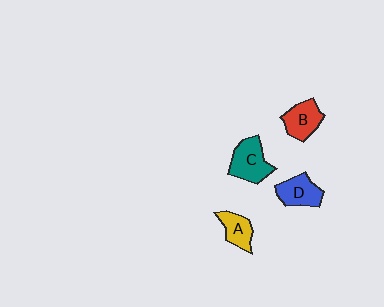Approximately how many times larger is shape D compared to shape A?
Approximately 1.2 times.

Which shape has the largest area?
Shape C (teal).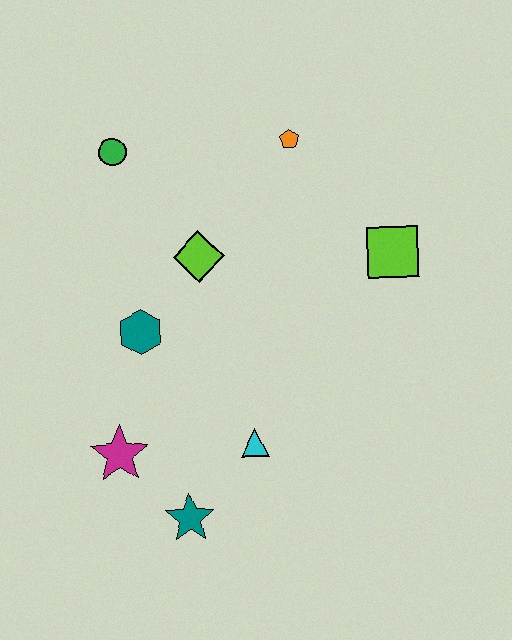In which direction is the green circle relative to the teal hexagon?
The green circle is above the teal hexagon.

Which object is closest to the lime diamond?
The teal hexagon is closest to the lime diamond.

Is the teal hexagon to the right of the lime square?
No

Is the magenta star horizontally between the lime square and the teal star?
No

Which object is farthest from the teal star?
The orange pentagon is farthest from the teal star.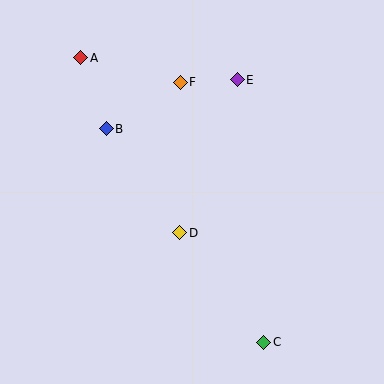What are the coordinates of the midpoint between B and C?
The midpoint between B and C is at (185, 235).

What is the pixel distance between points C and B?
The distance between C and B is 265 pixels.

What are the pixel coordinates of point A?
Point A is at (81, 58).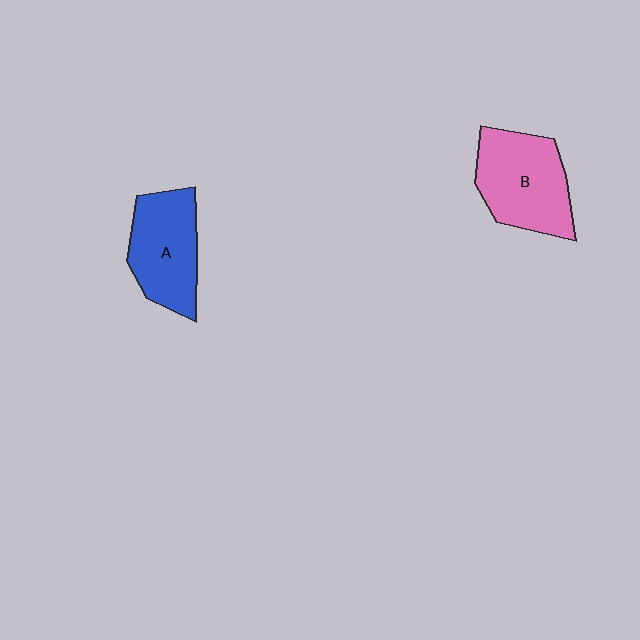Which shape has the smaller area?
Shape A (blue).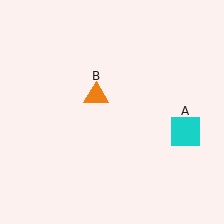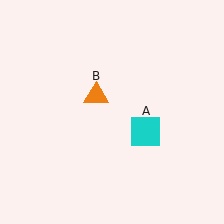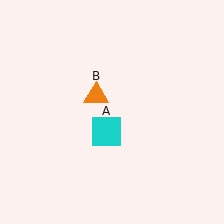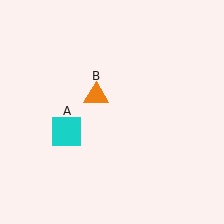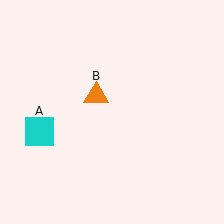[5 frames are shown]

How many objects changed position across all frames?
1 object changed position: cyan square (object A).